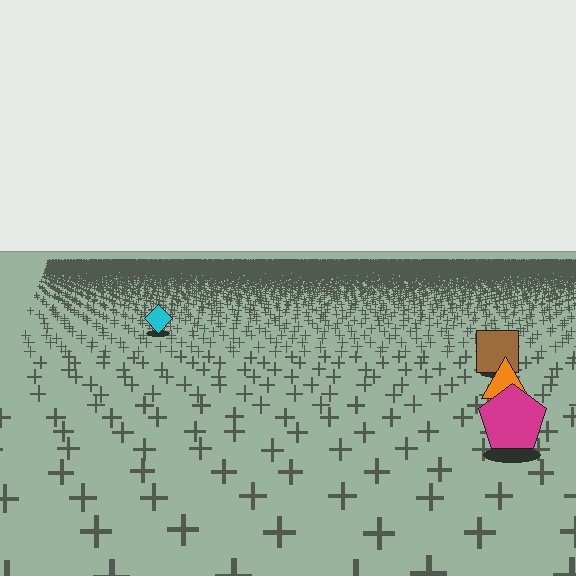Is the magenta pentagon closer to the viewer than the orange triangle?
Yes. The magenta pentagon is closer — you can tell from the texture gradient: the ground texture is coarser near it.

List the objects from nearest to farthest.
From nearest to farthest: the magenta pentagon, the orange triangle, the brown square, the cyan diamond.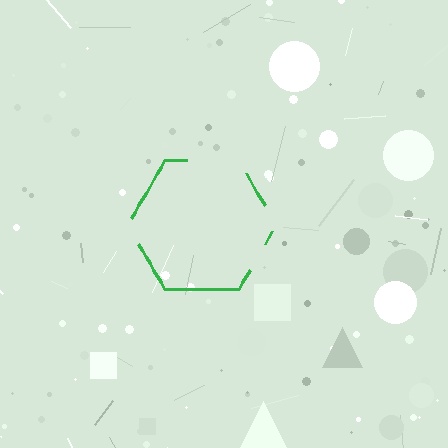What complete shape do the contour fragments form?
The contour fragments form a hexagon.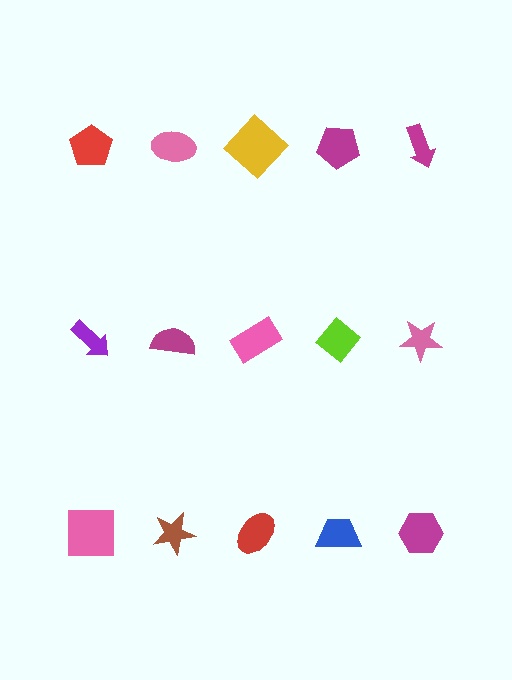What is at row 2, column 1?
A purple arrow.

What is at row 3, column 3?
A red ellipse.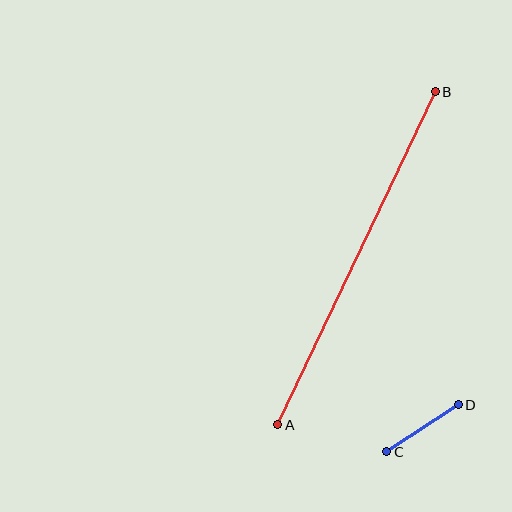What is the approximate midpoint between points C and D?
The midpoint is at approximately (423, 428) pixels.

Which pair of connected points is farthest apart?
Points A and B are farthest apart.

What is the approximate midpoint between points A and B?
The midpoint is at approximately (357, 258) pixels.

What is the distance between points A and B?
The distance is approximately 368 pixels.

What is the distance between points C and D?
The distance is approximately 86 pixels.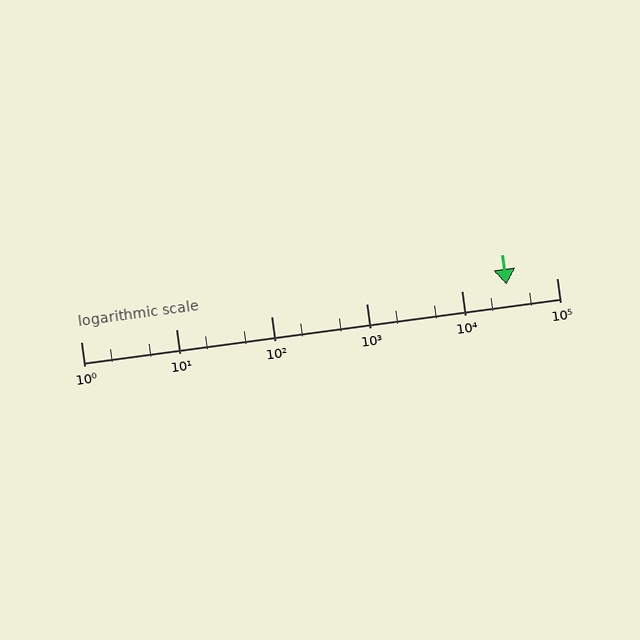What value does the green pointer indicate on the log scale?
The pointer indicates approximately 30000.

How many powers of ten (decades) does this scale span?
The scale spans 5 decades, from 1 to 100000.